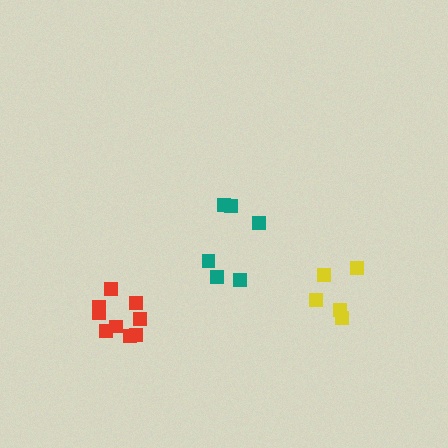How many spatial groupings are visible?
There are 3 spatial groupings.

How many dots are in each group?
Group 1: 6 dots, Group 2: 9 dots, Group 3: 5 dots (20 total).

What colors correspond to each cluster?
The clusters are colored: teal, red, yellow.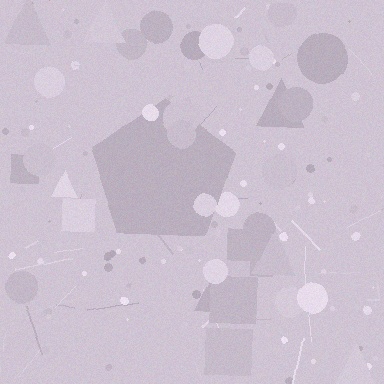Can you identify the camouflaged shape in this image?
The camouflaged shape is a pentagon.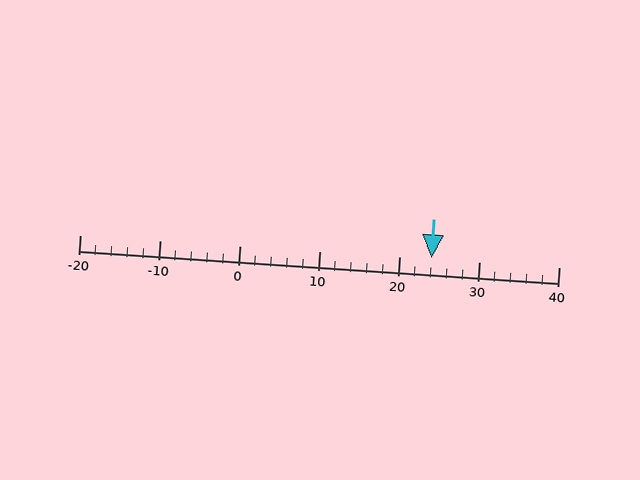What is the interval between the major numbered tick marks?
The major tick marks are spaced 10 units apart.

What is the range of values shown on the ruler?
The ruler shows values from -20 to 40.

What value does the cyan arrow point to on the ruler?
The cyan arrow points to approximately 24.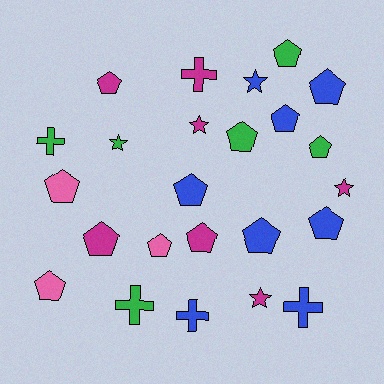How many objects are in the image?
There are 24 objects.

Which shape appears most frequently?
Pentagon, with 14 objects.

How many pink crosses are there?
There are no pink crosses.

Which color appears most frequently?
Blue, with 8 objects.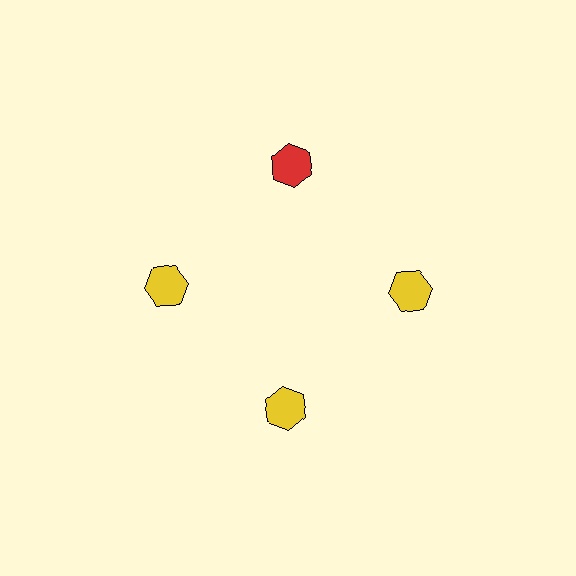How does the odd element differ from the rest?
It has a different color: red instead of yellow.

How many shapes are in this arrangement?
There are 4 shapes arranged in a ring pattern.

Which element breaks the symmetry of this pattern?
The red hexagon at roughly the 12 o'clock position breaks the symmetry. All other shapes are yellow hexagons.